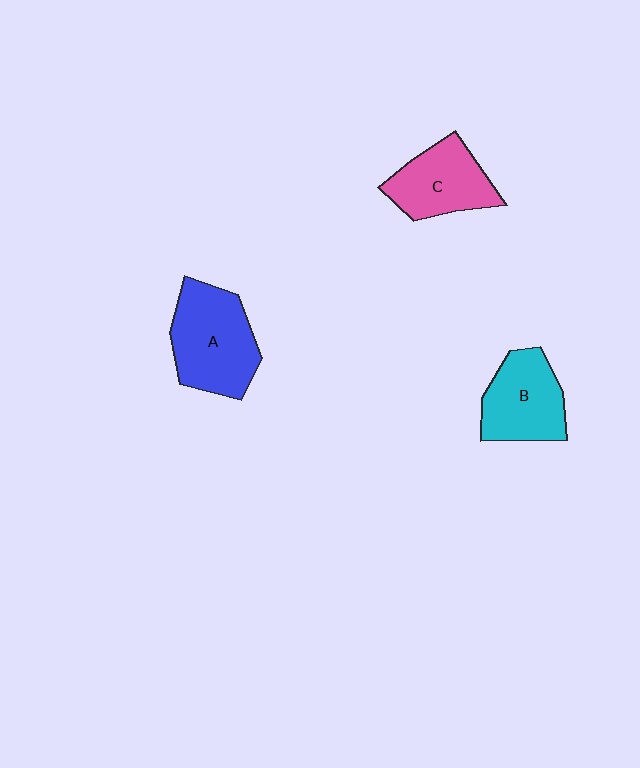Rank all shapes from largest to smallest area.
From largest to smallest: A (blue), B (cyan), C (pink).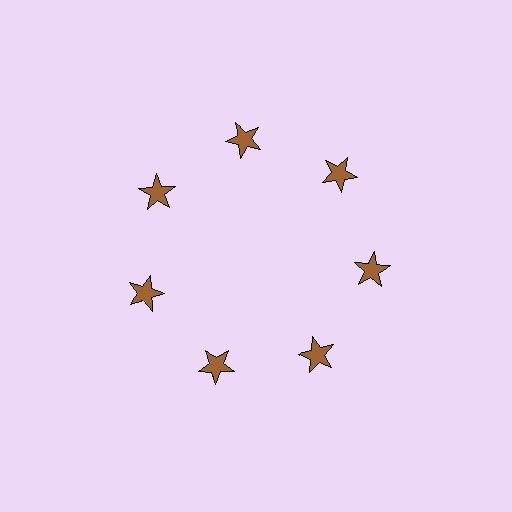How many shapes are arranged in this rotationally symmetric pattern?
There are 7 shapes, arranged in 7 groups of 1.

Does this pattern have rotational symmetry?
Yes, this pattern has 7-fold rotational symmetry. It looks the same after rotating 51 degrees around the center.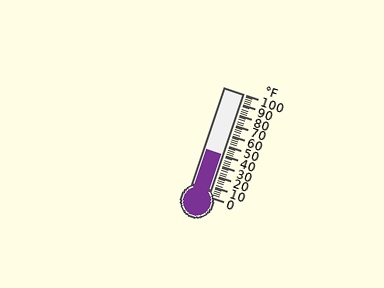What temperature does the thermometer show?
The thermometer shows approximately 40°F.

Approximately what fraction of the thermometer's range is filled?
The thermometer is filled to approximately 40% of its range.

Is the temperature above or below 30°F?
The temperature is above 30°F.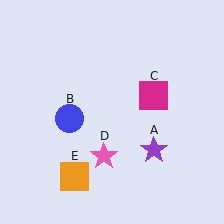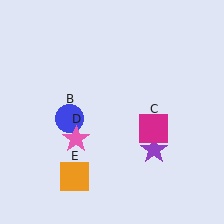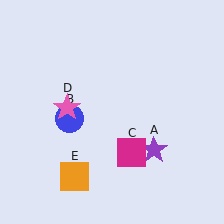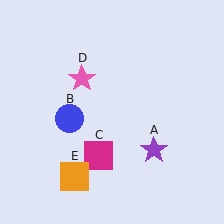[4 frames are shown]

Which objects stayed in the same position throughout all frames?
Purple star (object A) and blue circle (object B) and orange square (object E) remained stationary.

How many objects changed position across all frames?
2 objects changed position: magenta square (object C), pink star (object D).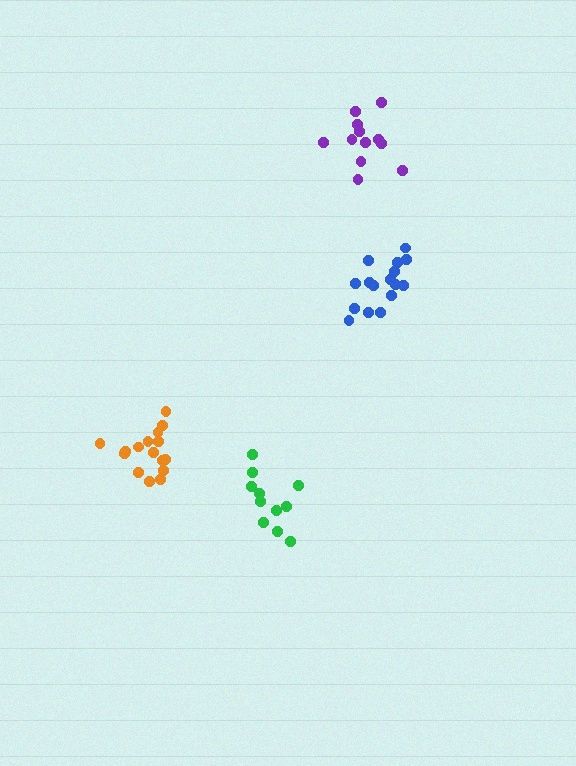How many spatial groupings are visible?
There are 4 spatial groupings.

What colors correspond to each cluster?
The clusters are colored: blue, purple, orange, green.